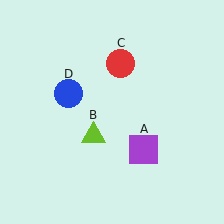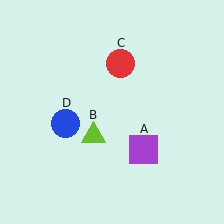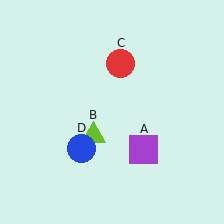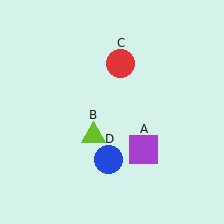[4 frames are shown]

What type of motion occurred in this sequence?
The blue circle (object D) rotated counterclockwise around the center of the scene.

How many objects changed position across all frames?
1 object changed position: blue circle (object D).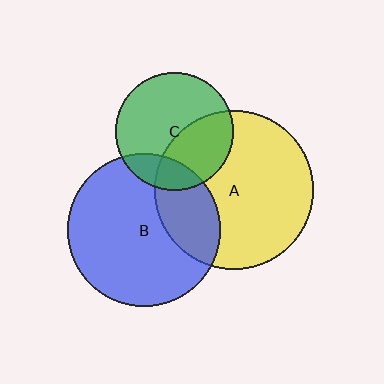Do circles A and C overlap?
Yes.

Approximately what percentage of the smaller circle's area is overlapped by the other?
Approximately 40%.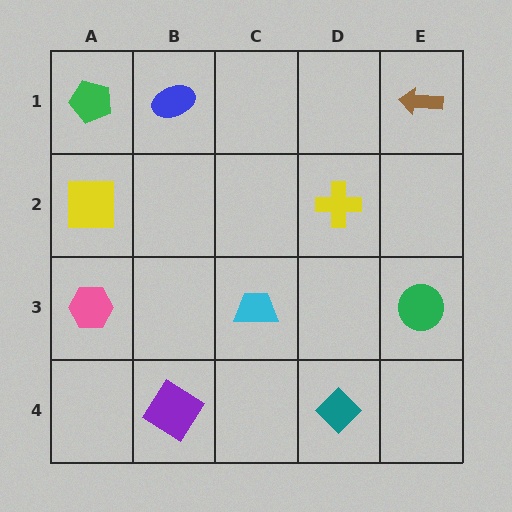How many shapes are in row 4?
2 shapes.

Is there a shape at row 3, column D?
No, that cell is empty.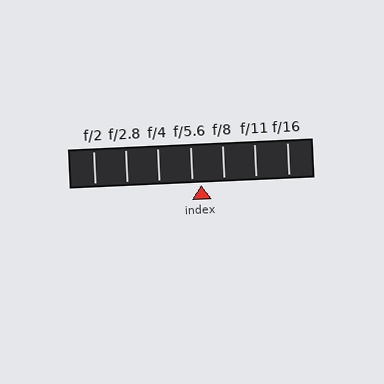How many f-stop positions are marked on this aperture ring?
There are 7 f-stop positions marked.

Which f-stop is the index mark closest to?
The index mark is closest to f/5.6.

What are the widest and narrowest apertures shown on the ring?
The widest aperture shown is f/2 and the narrowest is f/16.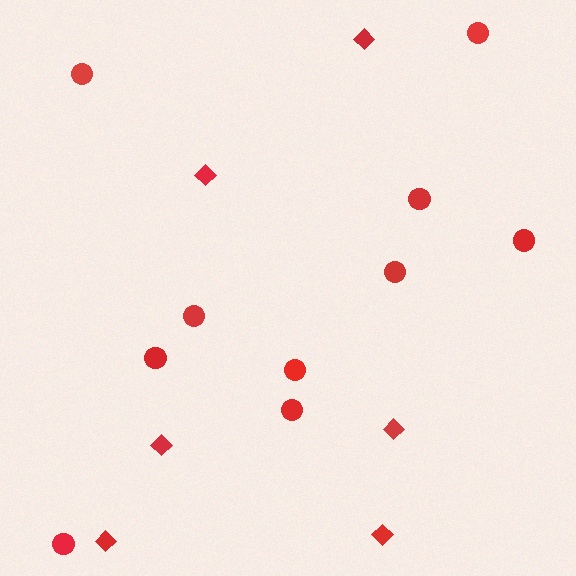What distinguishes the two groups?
There are 2 groups: one group of diamonds (6) and one group of circles (10).